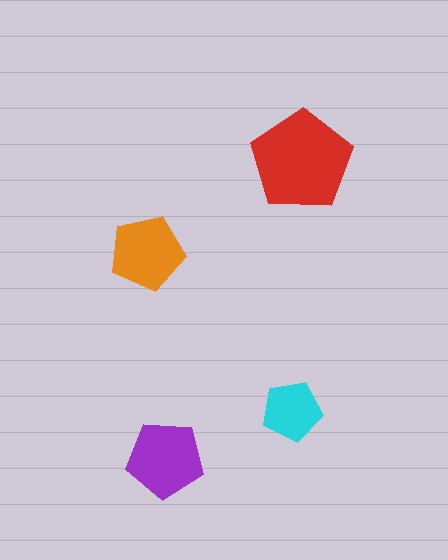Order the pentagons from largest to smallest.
the red one, the purple one, the orange one, the cyan one.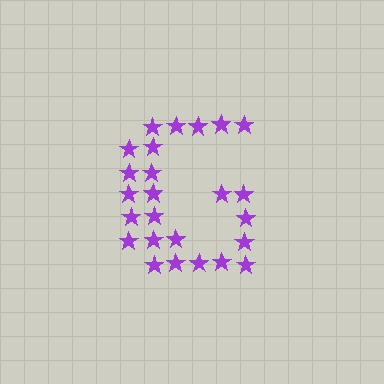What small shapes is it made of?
It is made of small stars.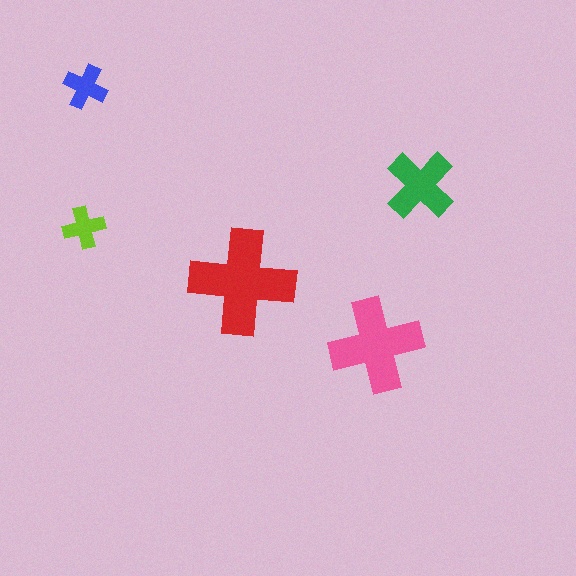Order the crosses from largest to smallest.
the red one, the pink one, the green one, the blue one, the lime one.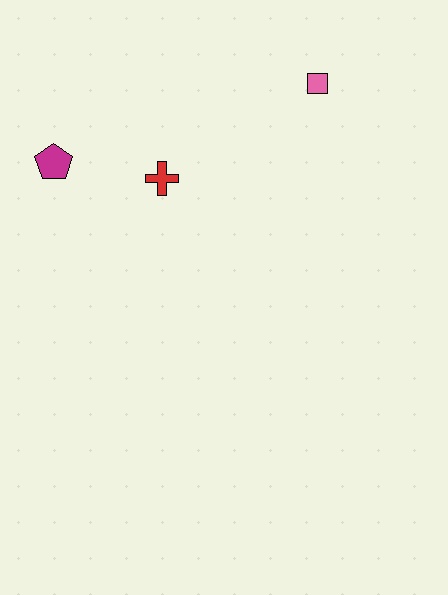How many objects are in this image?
There are 3 objects.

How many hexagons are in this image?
There are no hexagons.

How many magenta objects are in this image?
There is 1 magenta object.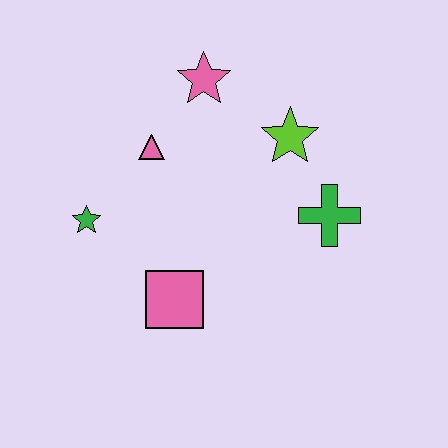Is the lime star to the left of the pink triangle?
No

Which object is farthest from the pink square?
The pink star is farthest from the pink square.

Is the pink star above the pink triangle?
Yes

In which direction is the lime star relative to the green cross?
The lime star is above the green cross.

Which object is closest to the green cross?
The lime star is closest to the green cross.